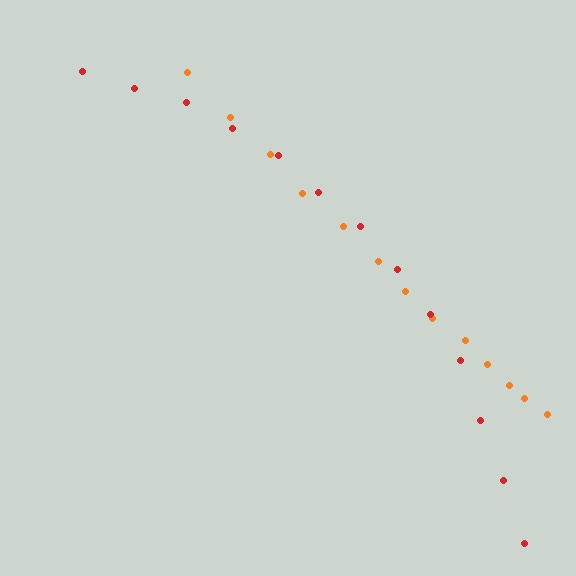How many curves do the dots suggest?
There are 2 distinct paths.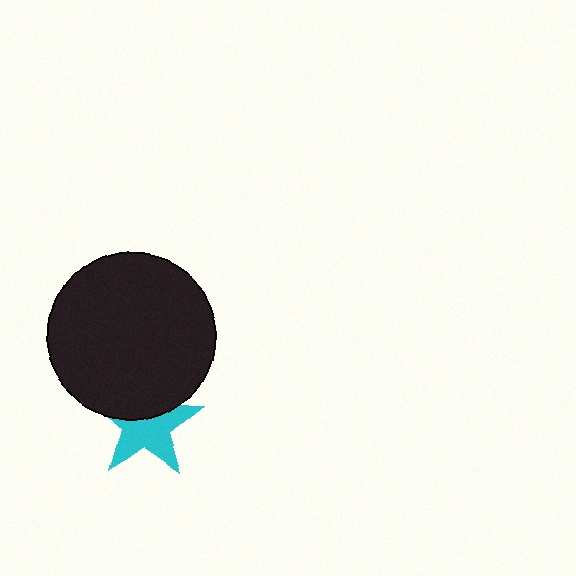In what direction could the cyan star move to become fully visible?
The cyan star could move down. That would shift it out from behind the black circle entirely.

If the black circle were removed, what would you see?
You would see the complete cyan star.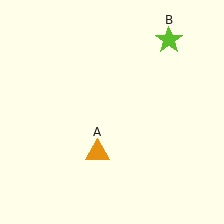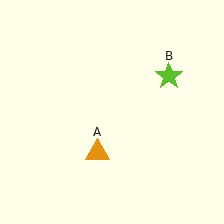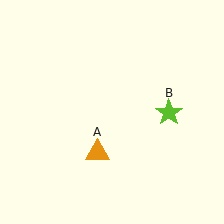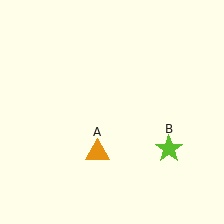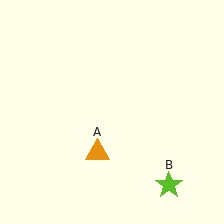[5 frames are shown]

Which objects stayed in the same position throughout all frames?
Orange triangle (object A) remained stationary.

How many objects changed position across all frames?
1 object changed position: lime star (object B).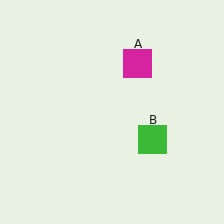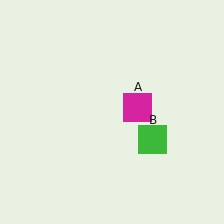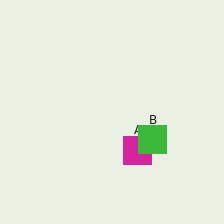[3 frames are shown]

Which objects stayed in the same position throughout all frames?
Green square (object B) remained stationary.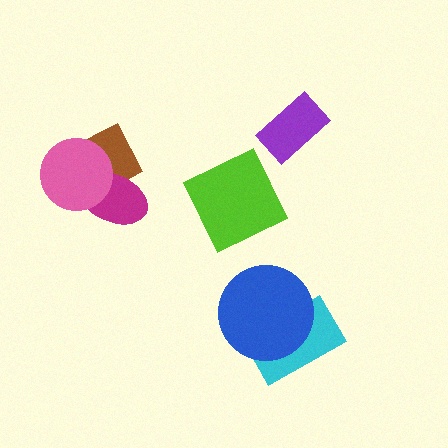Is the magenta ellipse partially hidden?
Yes, it is partially covered by another shape.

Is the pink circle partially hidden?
No, no other shape covers it.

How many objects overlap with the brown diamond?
2 objects overlap with the brown diamond.